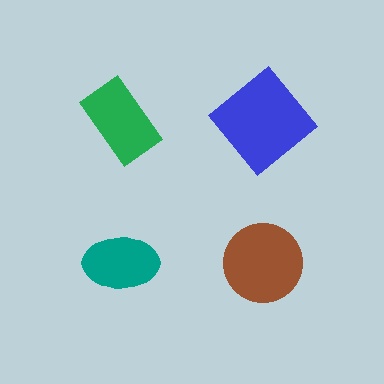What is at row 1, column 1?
A green rectangle.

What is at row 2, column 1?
A teal ellipse.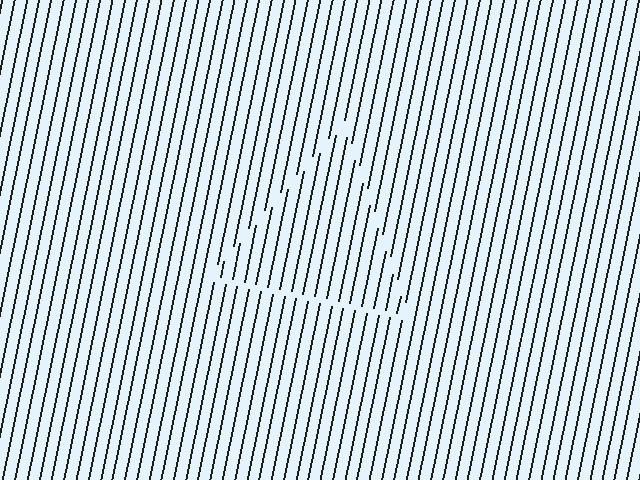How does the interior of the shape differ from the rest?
The interior of the shape contains the same grating, shifted by half a period — the contour is defined by the phase discontinuity where line-ends from the inner and outer gratings abut.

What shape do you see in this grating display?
An illusory triangle. The interior of the shape contains the same grating, shifted by half a period — the contour is defined by the phase discontinuity where line-ends from the inner and outer gratings abut.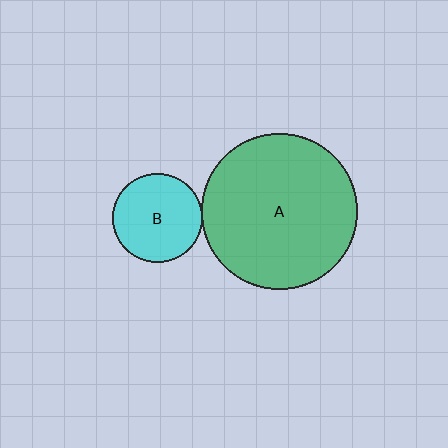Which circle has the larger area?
Circle A (green).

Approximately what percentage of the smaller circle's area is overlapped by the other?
Approximately 5%.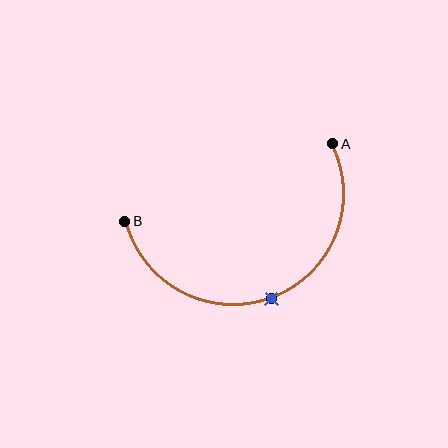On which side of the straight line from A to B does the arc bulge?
The arc bulges below the straight line connecting A and B.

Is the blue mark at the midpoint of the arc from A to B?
Yes. The blue mark lies on the arc at equal arc-length from both A and B — it is the arc midpoint.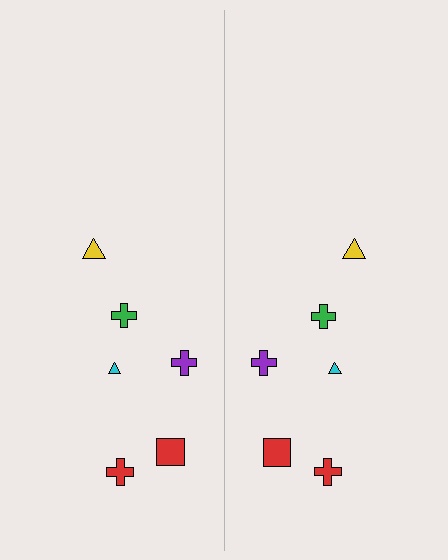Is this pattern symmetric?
Yes, this pattern has bilateral (reflection) symmetry.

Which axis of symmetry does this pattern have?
The pattern has a vertical axis of symmetry running through the center of the image.